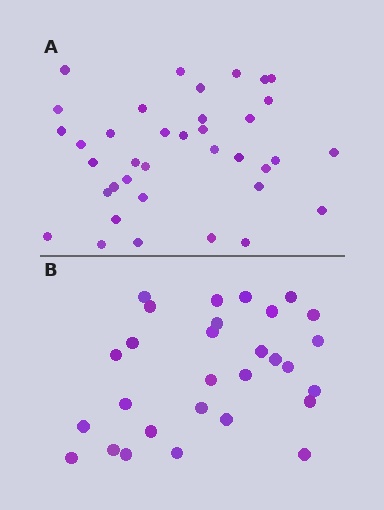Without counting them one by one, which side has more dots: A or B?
Region A (the top region) has more dots.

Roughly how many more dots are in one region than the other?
Region A has roughly 8 or so more dots than region B.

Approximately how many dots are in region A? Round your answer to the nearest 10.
About 40 dots. (The exact count is 37, which rounds to 40.)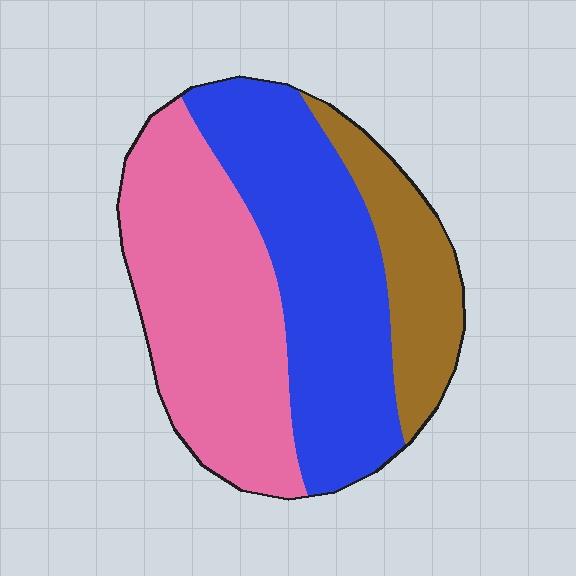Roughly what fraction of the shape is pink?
Pink covers roughly 40% of the shape.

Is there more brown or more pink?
Pink.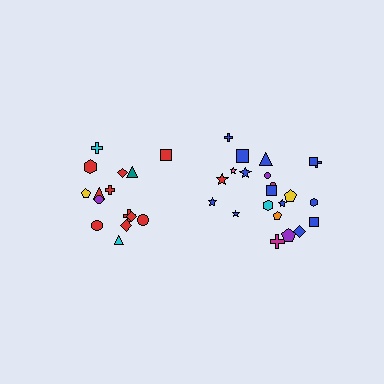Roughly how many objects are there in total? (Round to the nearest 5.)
Roughly 35 objects in total.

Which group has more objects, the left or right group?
The right group.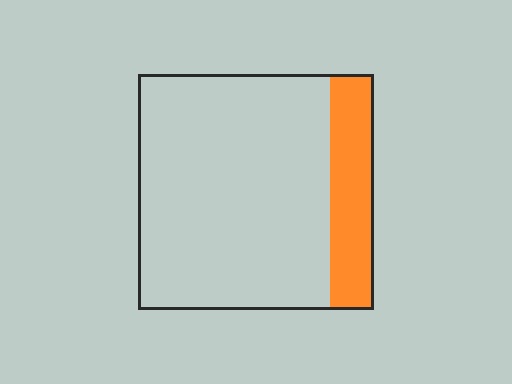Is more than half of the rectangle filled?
No.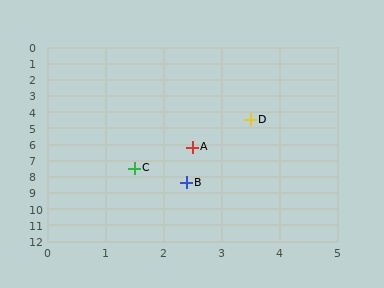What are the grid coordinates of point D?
Point D is at approximately (3.5, 4.5).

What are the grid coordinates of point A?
Point A is at approximately (2.5, 6.2).